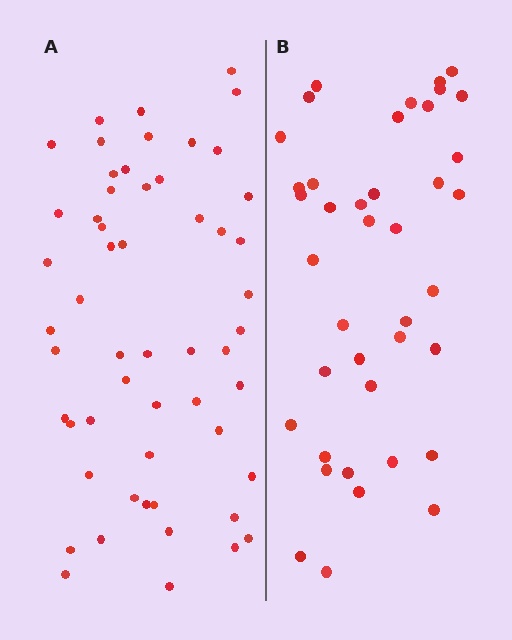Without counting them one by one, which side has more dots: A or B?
Region A (the left region) has more dots.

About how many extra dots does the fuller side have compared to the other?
Region A has approximately 15 more dots than region B.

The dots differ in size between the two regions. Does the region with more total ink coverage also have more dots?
No. Region B has more total ink coverage because its dots are larger, but region A actually contains more individual dots. Total area can be misleading — the number of items is what matters here.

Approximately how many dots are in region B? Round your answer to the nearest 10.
About 40 dots.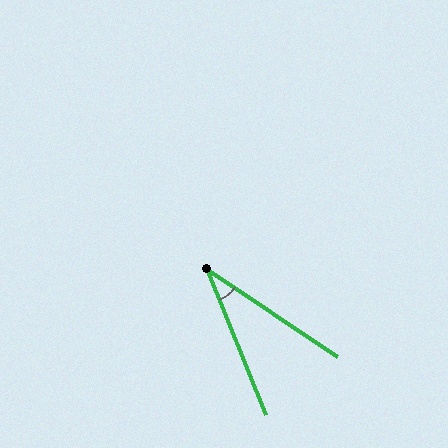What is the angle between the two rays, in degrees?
Approximately 34 degrees.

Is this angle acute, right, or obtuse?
It is acute.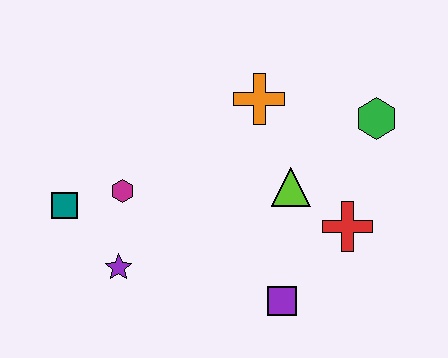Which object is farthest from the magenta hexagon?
The green hexagon is farthest from the magenta hexagon.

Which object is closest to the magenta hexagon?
The teal square is closest to the magenta hexagon.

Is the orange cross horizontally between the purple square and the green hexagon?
No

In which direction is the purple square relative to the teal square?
The purple square is to the right of the teal square.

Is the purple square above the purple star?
No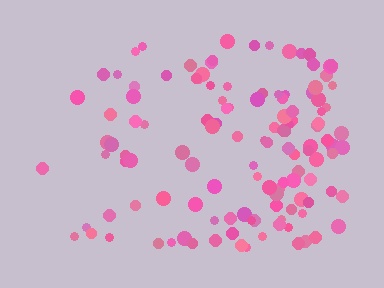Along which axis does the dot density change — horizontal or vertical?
Horizontal.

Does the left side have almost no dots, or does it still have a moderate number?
Still a moderate number, just noticeably fewer than the right.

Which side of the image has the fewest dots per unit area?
The left.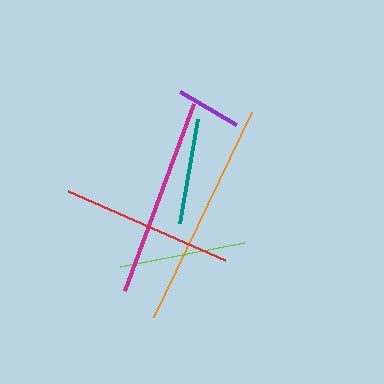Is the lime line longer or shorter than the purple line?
The lime line is longer than the purple line.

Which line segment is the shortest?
The purple line is the shortest at approximately 65 pixels.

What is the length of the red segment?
The red segment is approximately 171 pixels long.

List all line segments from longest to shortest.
From longest to shortest: orange, magenta, red, lime, teal, purple.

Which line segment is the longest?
The orange line is the longest at approximately 228 pixels.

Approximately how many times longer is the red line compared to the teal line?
The red line is approximately 1.6 times the length of the teal line.